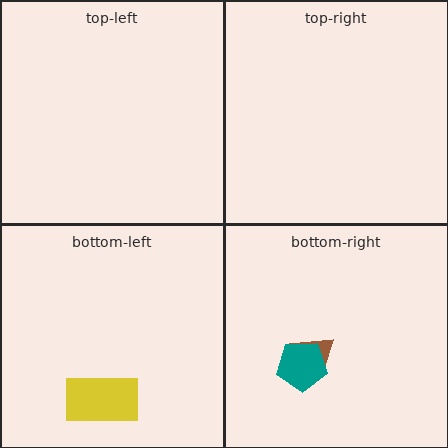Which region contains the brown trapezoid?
The bottom-right region.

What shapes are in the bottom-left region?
The yellow rectangle.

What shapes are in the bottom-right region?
The brown trapezoid, the teal pentagon.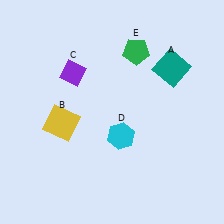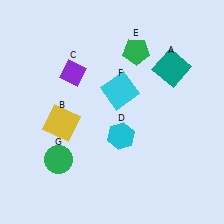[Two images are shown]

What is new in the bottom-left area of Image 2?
A green circle (G) was added in the bottom-left area of Image 2.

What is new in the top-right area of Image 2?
A cyan square (F) was added in the top-right area of Image 2.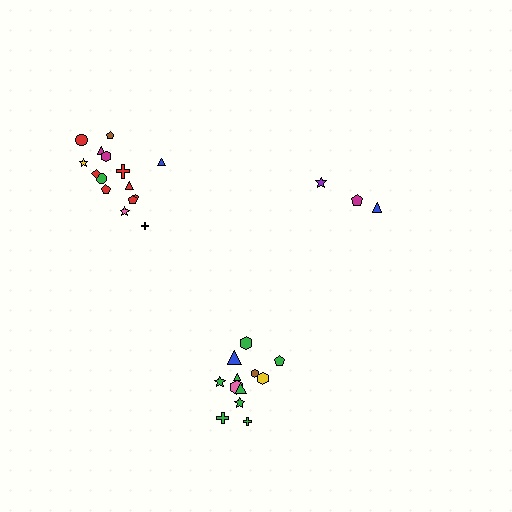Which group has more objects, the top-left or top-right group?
The top-left group.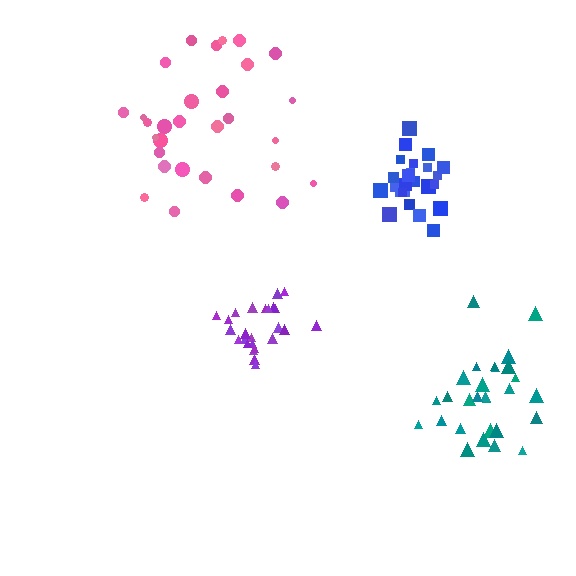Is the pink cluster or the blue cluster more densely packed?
Blue.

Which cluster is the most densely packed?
Blue.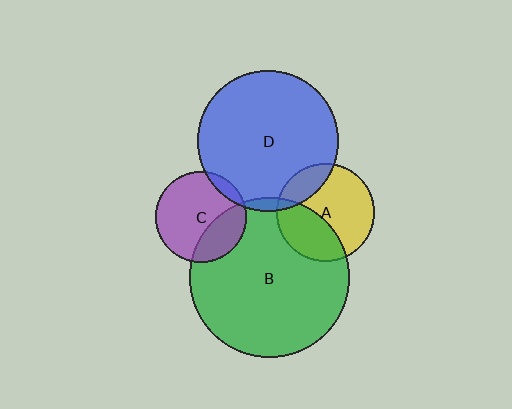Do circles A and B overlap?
Yes.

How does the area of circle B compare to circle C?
Approximately 3.1 times.